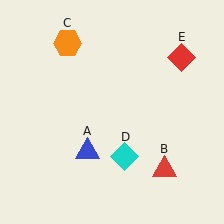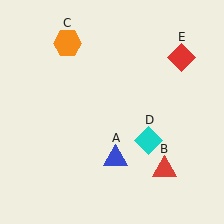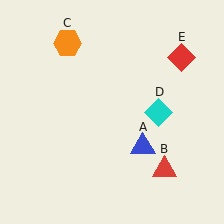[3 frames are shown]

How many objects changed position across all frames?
2 objects changed position: blue triangle (object A), cyan diamond (object D).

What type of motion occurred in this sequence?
The blue triangle (object A), cyan diamond (object D) rotated counterclockwise around the center of the scene.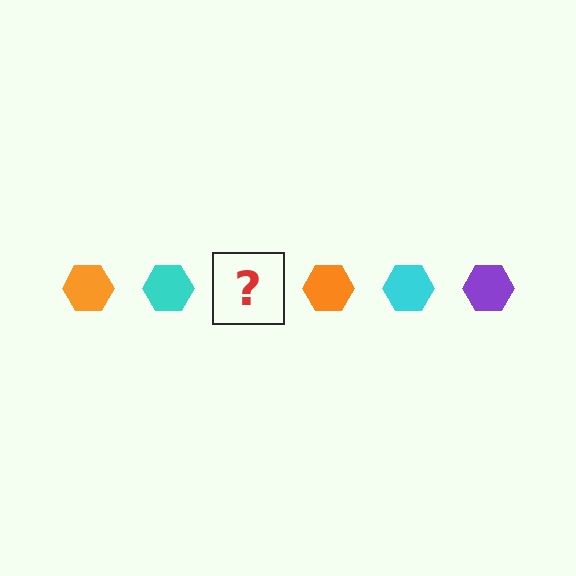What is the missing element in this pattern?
The missing element is a purple hexagon.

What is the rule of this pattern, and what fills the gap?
The rule is that the pattern cycles through orange, cyan, purple hexagons. The gap should be filled with a purple hexagon.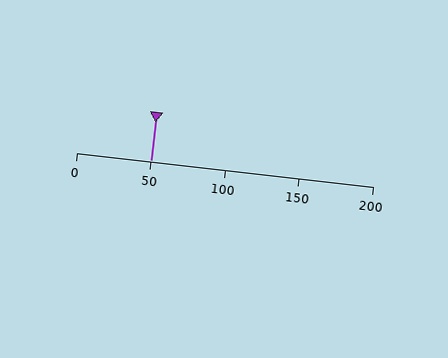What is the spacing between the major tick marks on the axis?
The major ticks are spaced 50 apart.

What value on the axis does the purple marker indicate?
The marker indicates approximately 50.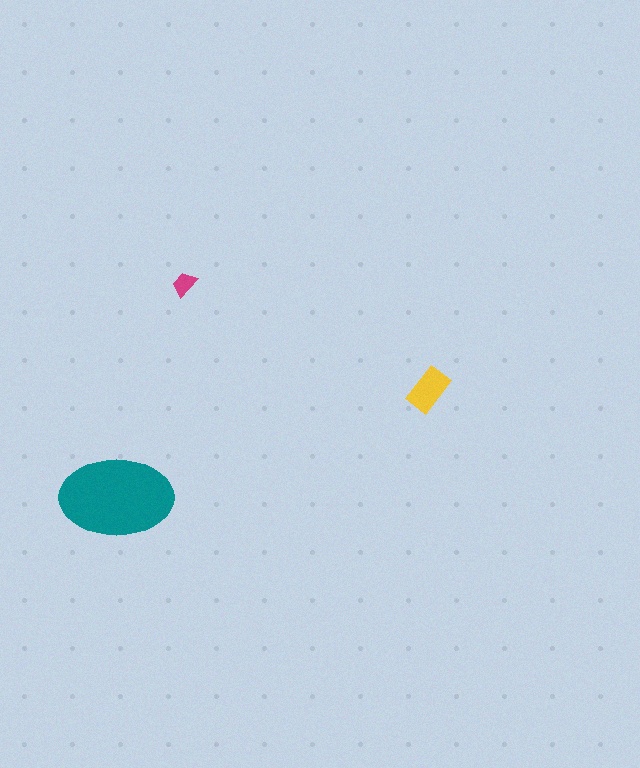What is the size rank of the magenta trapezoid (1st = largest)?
3rd.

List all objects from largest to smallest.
The teal ellipse, the yellow rectangle, the magenta trapezoid.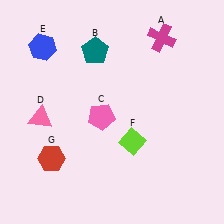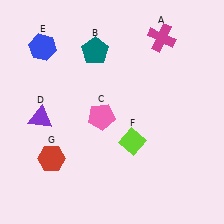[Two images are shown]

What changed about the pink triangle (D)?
In Image 1, D is pink. In Image 2, it changed to purple.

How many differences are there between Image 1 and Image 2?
There is 1 difference between the two images.